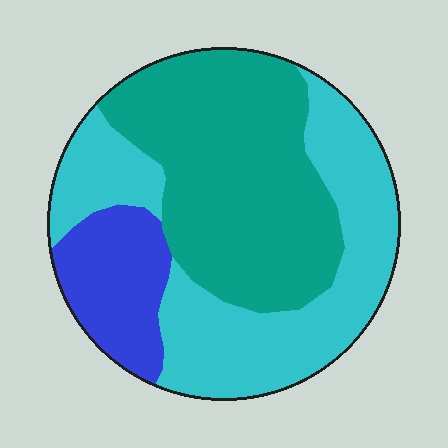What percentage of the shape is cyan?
Cyan covers about 40% of the shape.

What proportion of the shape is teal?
Teal takes up about two fifths (2/5) of the shape.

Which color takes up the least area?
Blue, at roughly 15%.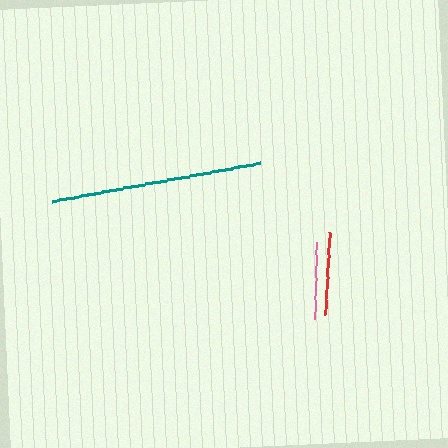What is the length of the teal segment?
The teal segment is approximately 212 pixels long.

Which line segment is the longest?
The teal line is the longest at approximately 212 pixels.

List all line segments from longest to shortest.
From longest to shortest: teal, red, pink.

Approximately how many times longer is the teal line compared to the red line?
The teal line is approximately 2.6 times the length of the red line.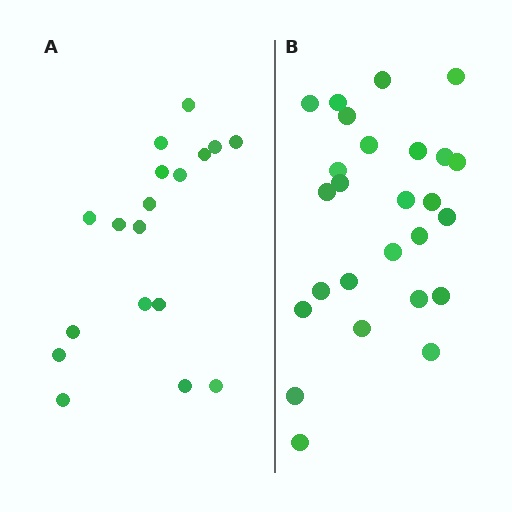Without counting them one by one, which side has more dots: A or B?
Region B (the right region) has more dots.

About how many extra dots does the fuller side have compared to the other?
Region B has roughly 8 or so more dots than region A.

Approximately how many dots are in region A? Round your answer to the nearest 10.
About 20 dots. (The exact count is 18, which rounds to 20.)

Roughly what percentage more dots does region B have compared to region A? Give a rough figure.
About 45% more.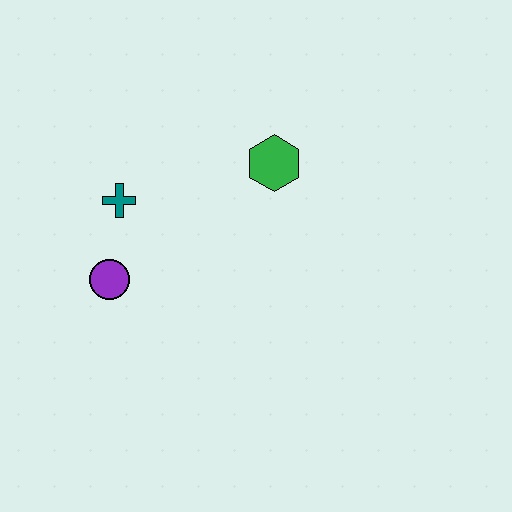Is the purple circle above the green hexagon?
No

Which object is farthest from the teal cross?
The green hexagon is farthest from the teal cross.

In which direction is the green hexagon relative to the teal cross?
The green hexagon is to the right of the teal cross.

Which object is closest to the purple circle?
The teal cross is closest to the purple circle.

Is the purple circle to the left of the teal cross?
Yes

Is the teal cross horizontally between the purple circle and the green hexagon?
Yes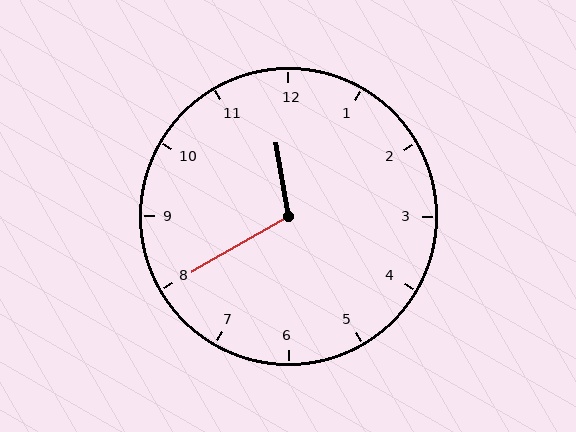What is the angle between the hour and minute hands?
Approximately 110 degrees.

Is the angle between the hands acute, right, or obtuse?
It is obtuse.